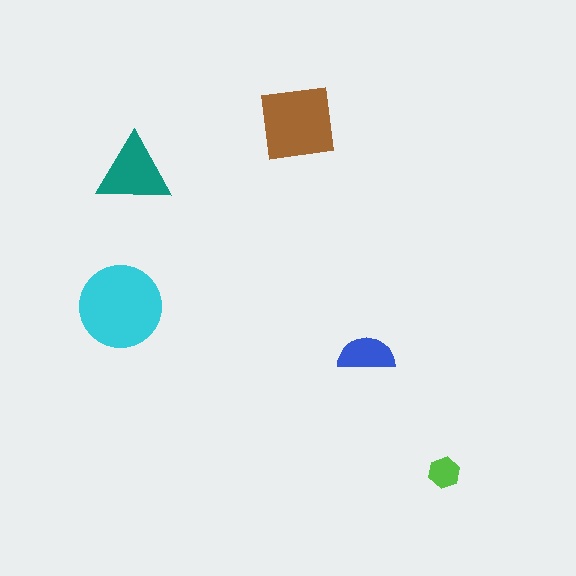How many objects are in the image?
There are 5 objects in the image.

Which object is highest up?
The brown square is topmost.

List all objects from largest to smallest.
The cyan circle, the brown square, the teal triangle, the blue semicircle, the lime hexagon.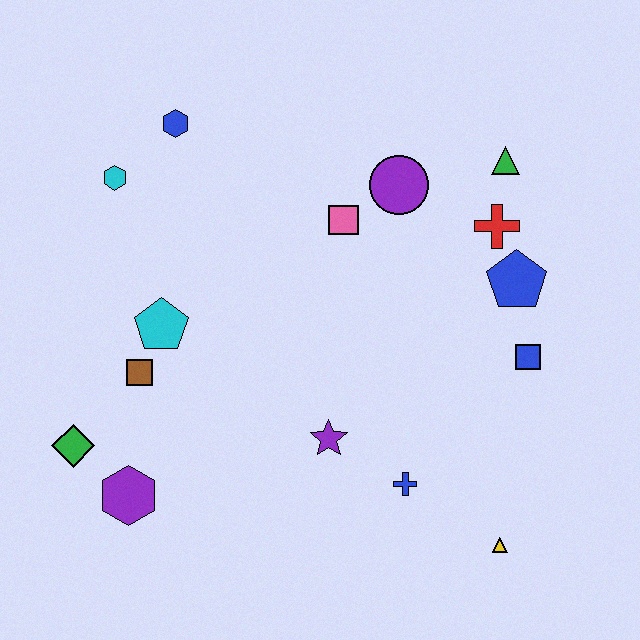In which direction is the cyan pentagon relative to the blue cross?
The cyan pentagon is to the left of the blue cross.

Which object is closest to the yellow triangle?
The blue cross is closest to the yellow triangle.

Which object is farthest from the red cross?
The green diamond is farthest from the red cross.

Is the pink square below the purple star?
No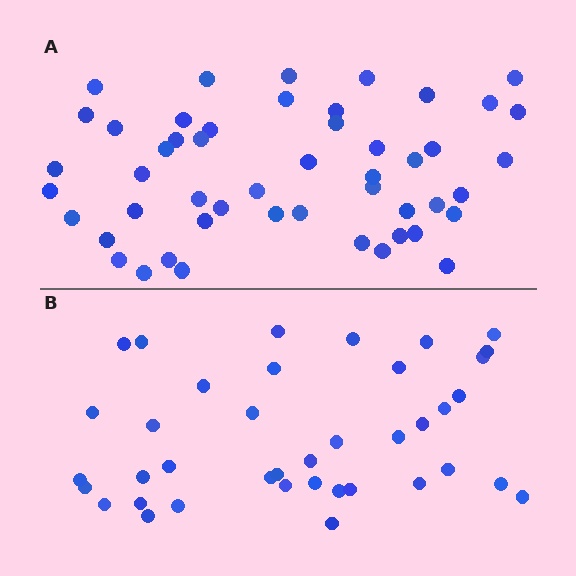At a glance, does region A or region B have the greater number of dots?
Region A (the top region) has more dots.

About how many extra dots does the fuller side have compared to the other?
Region A has roughly 12 or so more dots than region B.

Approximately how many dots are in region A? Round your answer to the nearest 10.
About 50 dots.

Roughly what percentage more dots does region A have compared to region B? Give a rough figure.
About 30% more.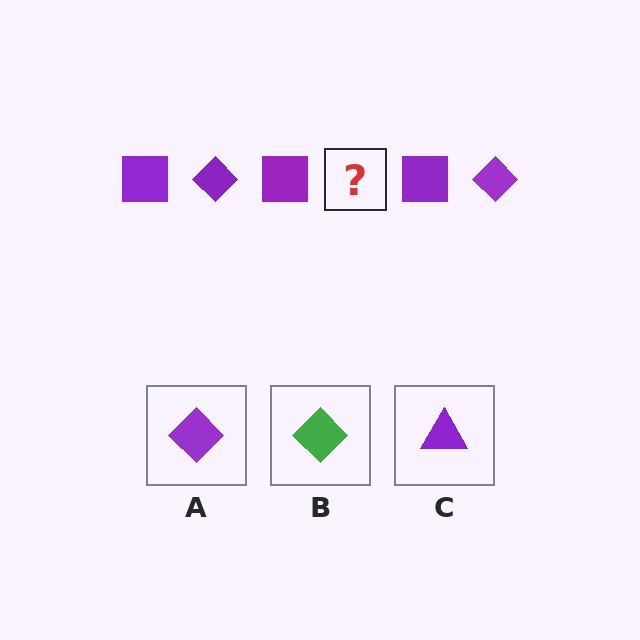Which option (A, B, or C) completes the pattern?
A.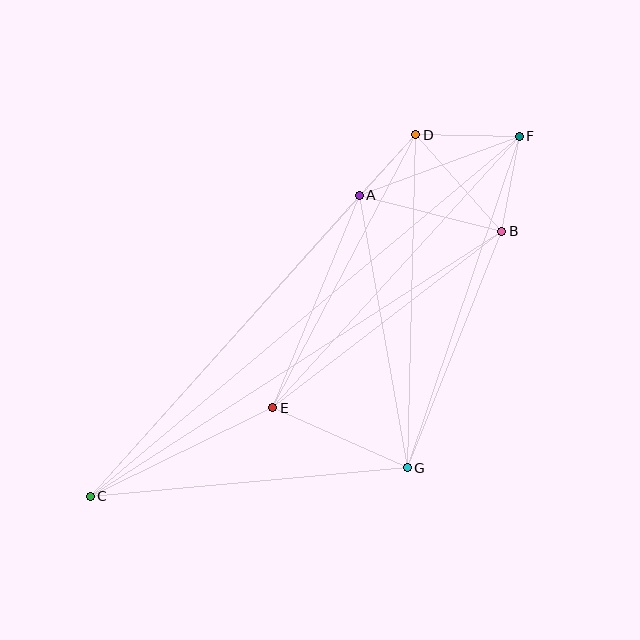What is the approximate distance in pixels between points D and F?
The distance between D and F is approximately 104 pixels.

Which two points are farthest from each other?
Points C and F are farthest from each other.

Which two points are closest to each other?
Points A and D are closest to each other.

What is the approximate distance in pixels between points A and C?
The distance between A and C is approximately 404 pixels.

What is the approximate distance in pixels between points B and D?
The distance between B and D is approximately 129 pixels.